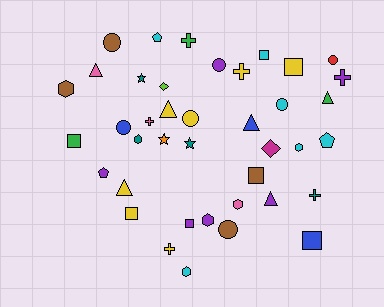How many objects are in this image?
There are 40 objects.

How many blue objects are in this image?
There are 3 blue objects.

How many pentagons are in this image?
There are 3 pentagons.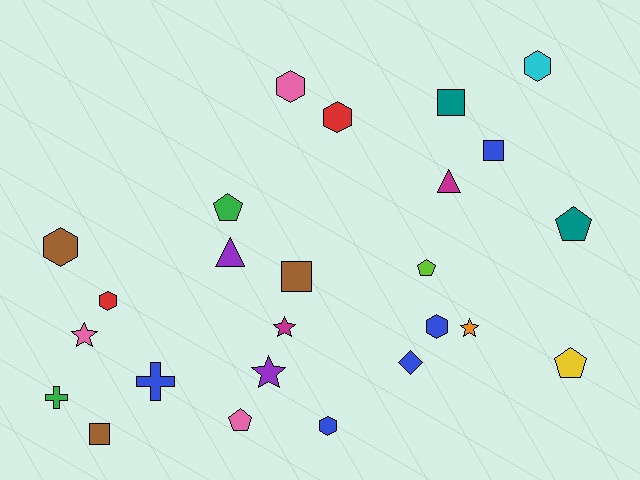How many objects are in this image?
There are 25 objects.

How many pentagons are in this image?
There are 5 pentagons.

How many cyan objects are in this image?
There is 1 cyan object.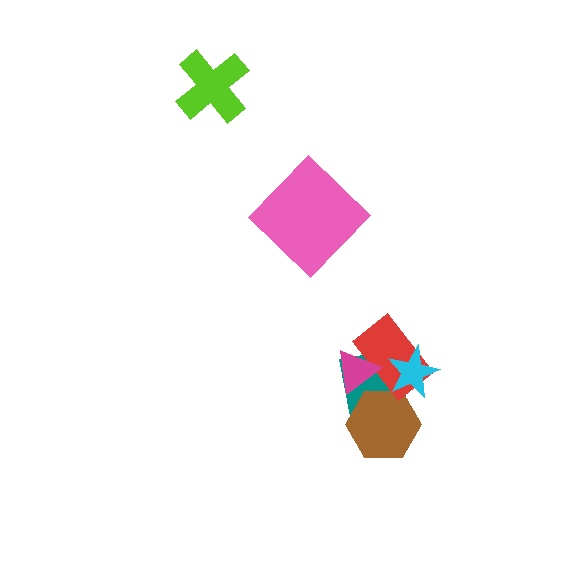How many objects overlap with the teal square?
4 objects overlap with the teal square.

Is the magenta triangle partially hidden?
No, no other shape covers it.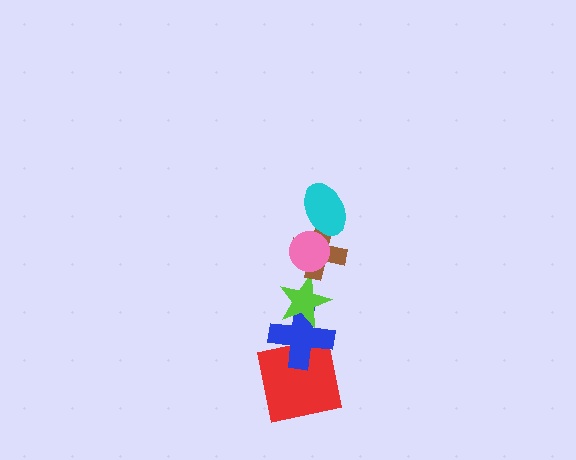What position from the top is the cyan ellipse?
The cyan ellipse is 2nd from the top.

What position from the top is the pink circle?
The pink circle is 1st from the top.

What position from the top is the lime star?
The lime star is 4th from the top.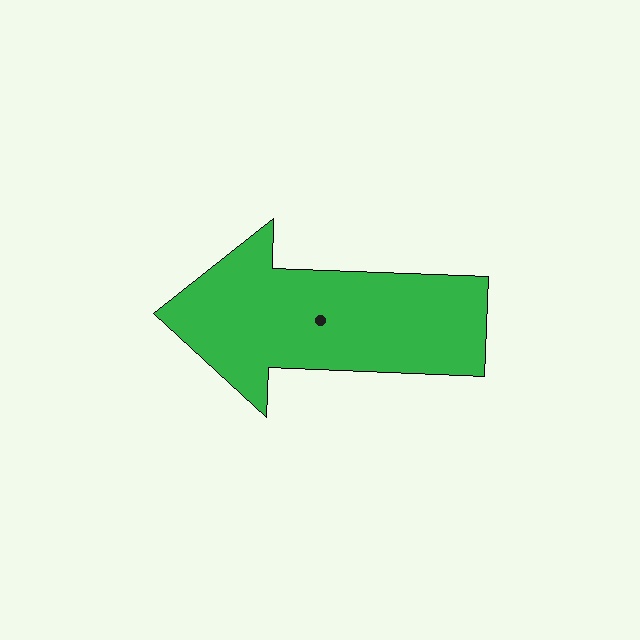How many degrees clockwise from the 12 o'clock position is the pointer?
Approximately 272 degrees.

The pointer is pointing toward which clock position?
Roughly 9 o'clock.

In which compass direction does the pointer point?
West.